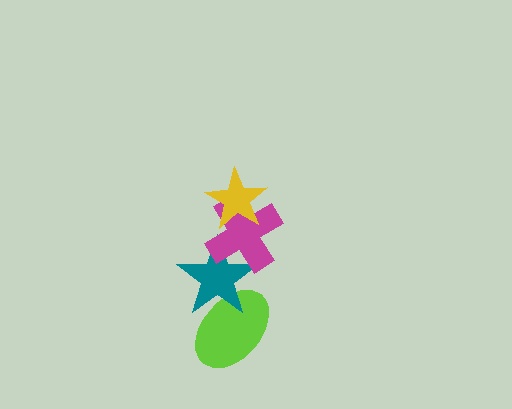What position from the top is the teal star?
The teal star is 3rd from the top.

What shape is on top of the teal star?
The magenta cross is on top of the teal star.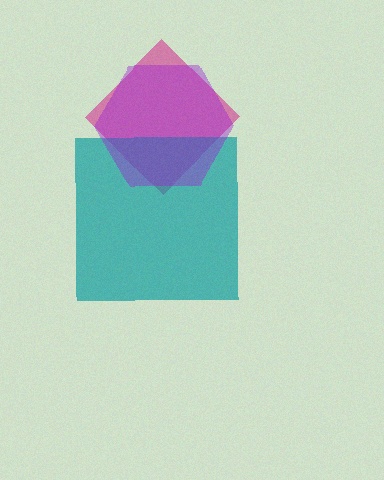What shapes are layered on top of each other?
The layered shapes are: a magenta diamond, a teal square, a purple hexagon.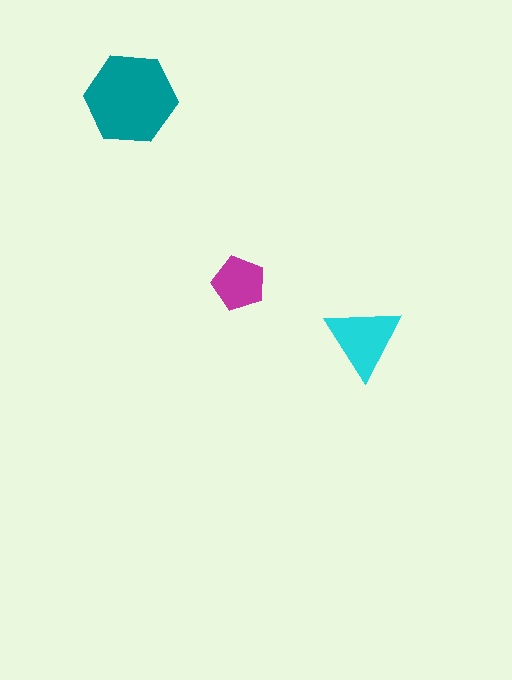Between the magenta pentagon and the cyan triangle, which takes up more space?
The cyan triangle.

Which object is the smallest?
The magenta pentagon.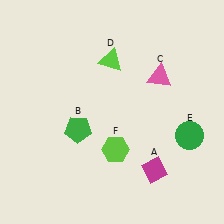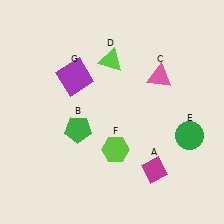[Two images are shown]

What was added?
A purple square (G) was added in Image 2.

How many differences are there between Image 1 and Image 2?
There is 1 difference between the two images.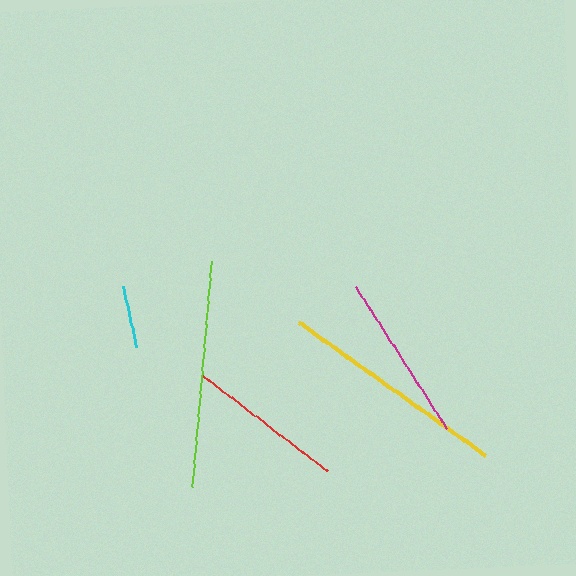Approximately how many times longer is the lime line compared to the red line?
The lime line is approximately 1.4 times the length of the red line.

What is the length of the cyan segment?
The cyan segment is approximately 62 pixels long.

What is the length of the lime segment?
The lime segment is approximately 228 pixels long.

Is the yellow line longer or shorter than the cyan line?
The yellow line is longer than the cyan line.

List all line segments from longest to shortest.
From longest to shortest: yellow, lime, magenta, red, cyan.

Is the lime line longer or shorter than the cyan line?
The lime line is longer than the cyan line.